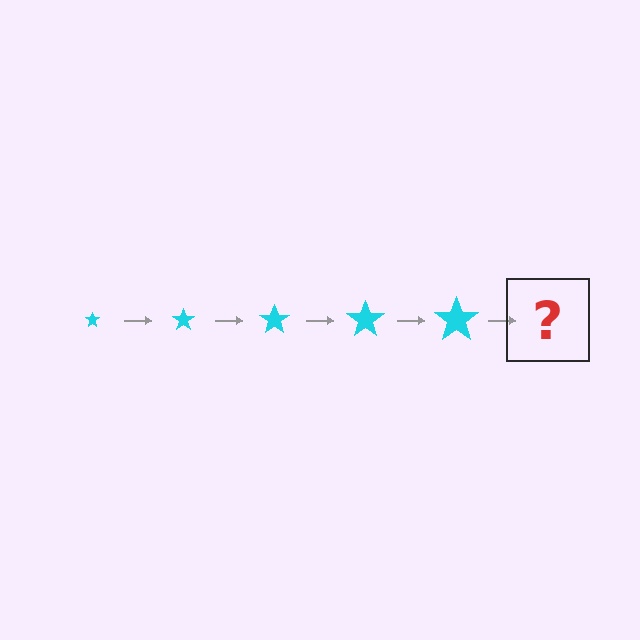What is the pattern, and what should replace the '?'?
The pattern is that the star gets progressively larger each step. The '?' should be a cyan star, larger than the previous one.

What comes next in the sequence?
The next element should be a cyan star, larger than the previous one.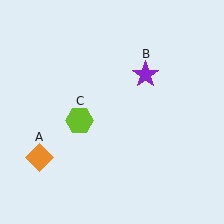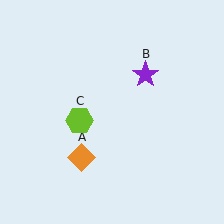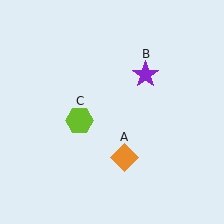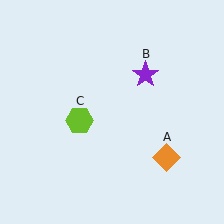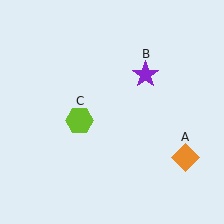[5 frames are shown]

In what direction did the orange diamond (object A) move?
The orange diamond (object A) moved right.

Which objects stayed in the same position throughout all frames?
Purple star (object B) and lime hexagon (object C) remained stationary.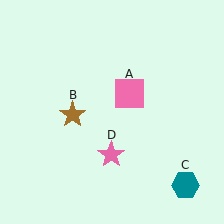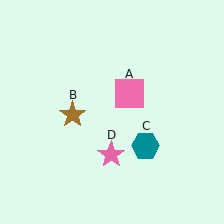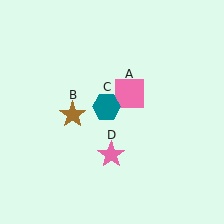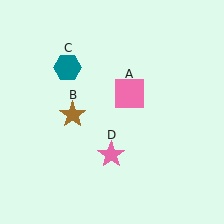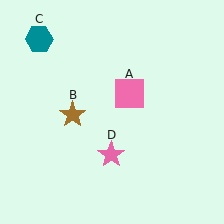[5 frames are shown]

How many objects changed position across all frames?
1 object changed position: teal hexagon (object C).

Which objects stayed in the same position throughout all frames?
Pink square (object A) and brown star (object B) and pink star (object D) remained stationary.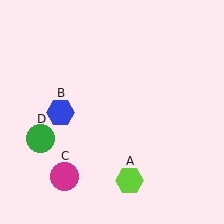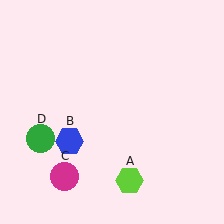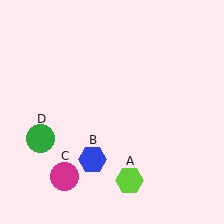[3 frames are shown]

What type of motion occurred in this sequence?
The blue hexagon (object B) rotated counterclockwise around the center of the scene.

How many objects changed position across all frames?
1 object changed position: blue hexagon (object B).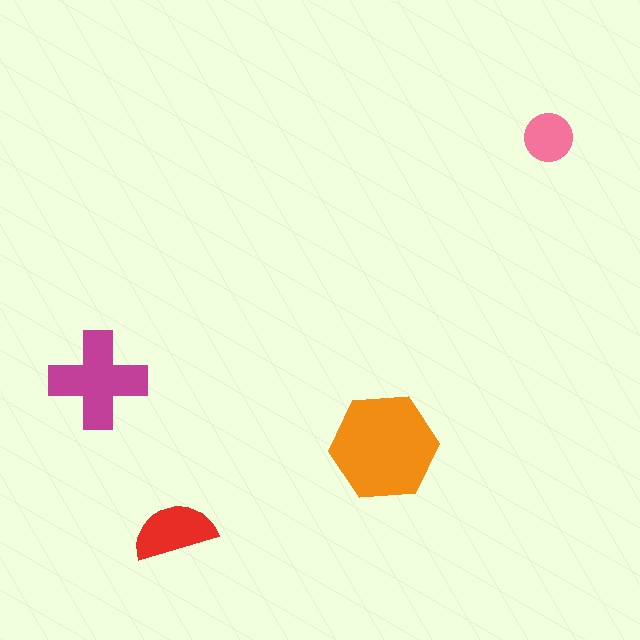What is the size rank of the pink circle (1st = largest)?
4th.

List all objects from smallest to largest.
The pink circle, the red semicircle, the magenta cross, the orange hexagon.